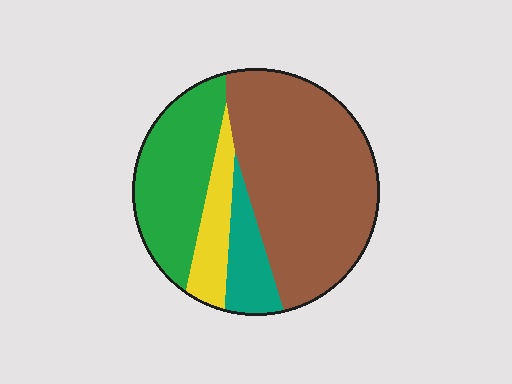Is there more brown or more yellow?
Brown.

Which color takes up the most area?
Brown, at roughly 55%.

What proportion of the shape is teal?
Teal takes up about one tenth (1/10) of the shape.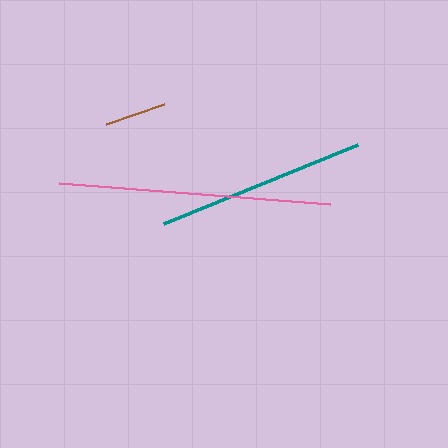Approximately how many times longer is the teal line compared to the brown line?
The teal line is approximately 3.4 times the length of the brown line.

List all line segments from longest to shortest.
From longest to shortest: pink, teal, brown.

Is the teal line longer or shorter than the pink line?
The pink line is longer than the teal line.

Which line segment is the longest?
The pink line is the longest at approximately 271 pixels.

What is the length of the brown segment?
The brown segment is approximately 61 pixels long.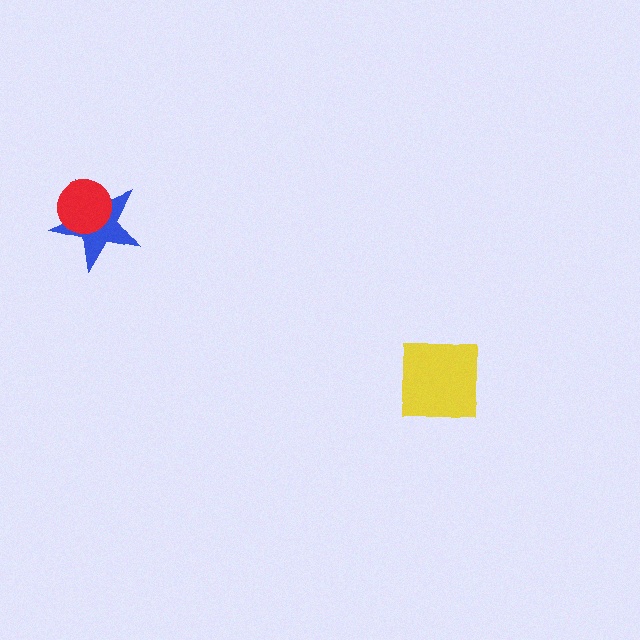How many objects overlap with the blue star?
1 object overlaps with the blue star.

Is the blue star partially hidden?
Yes, it is partially covered by another shape.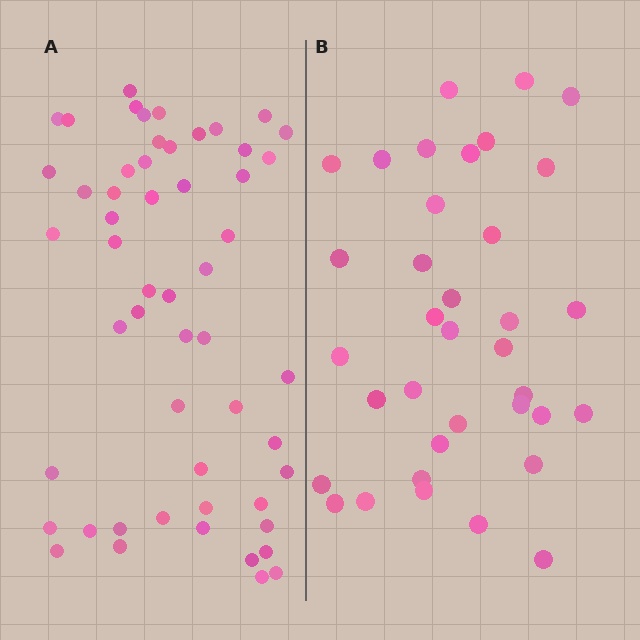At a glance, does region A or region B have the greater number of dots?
Region A (the left region) has more dots.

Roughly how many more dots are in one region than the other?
Region A has approximately 20 more dots than region B.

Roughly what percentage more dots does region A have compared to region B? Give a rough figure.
About 50% more.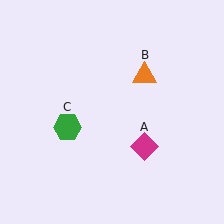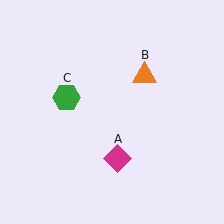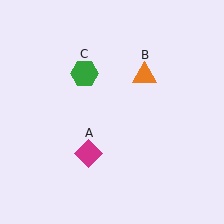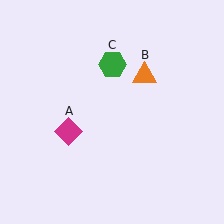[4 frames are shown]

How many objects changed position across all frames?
2 objects changed position: magenta diamond (object A), green hexagon (object C).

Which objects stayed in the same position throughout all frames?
Orange triangle (object B) remained stationary.